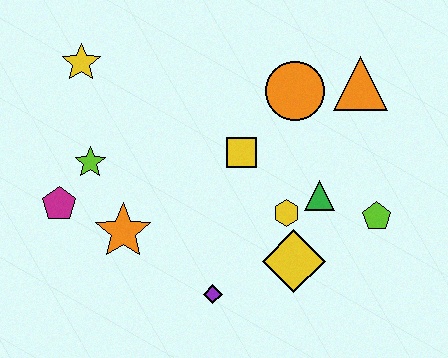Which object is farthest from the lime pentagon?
The yellow star is farthest from the lime pentagon.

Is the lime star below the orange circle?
Yes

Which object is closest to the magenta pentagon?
The lime star is closest to the magenta pentagon.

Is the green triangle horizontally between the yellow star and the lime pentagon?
Yes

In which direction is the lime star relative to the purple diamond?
The lime star is above the purple diamond.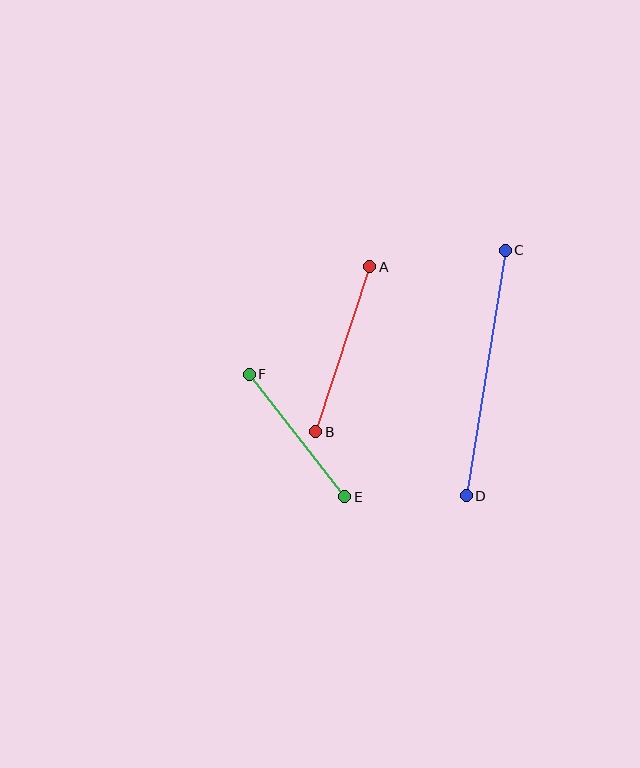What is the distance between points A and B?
The distance is approximately 173 pixels.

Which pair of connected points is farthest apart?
Points C and D are farthest apart.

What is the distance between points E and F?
The distance is approximately 156 pixels.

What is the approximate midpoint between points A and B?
The midpoint is at approximately (343, 349) pixels.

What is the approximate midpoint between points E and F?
The midpoint is at approximately (297, 436) pixels.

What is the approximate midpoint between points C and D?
The midpoint is at approximately (486, 373) pixels.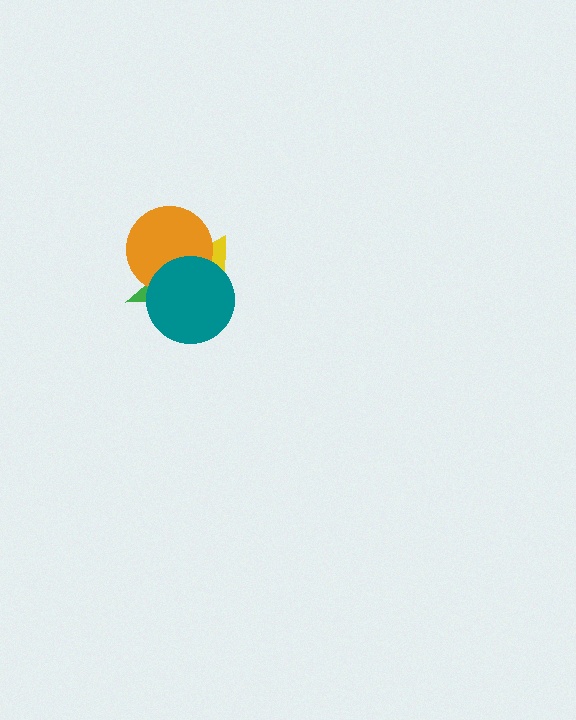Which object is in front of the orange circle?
The teal circle is in front of the orange circle.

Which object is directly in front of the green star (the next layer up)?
The orange circle is directly in front of the green star.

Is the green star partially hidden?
Yes, it is partially covered by another shape.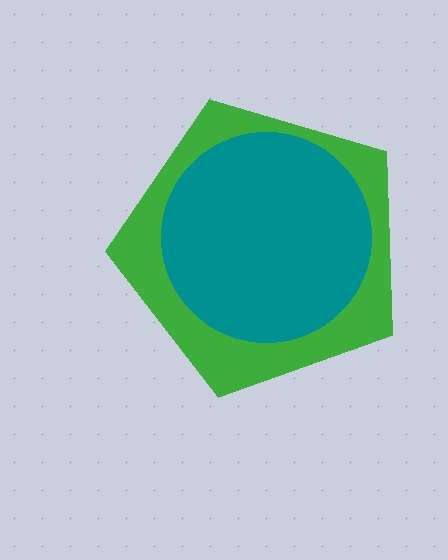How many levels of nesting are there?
2.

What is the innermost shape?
The teal circle.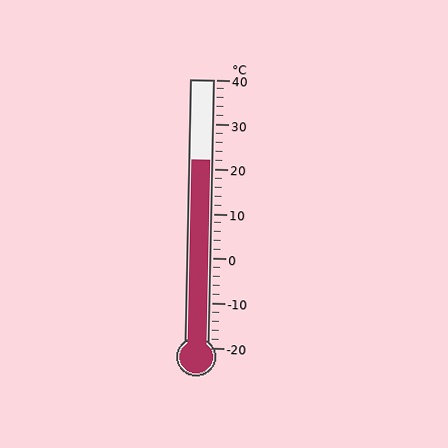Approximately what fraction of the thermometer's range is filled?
The thermometer is filled to approximately 70% of its range.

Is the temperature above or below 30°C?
The temperature is below 30°C.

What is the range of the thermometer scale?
The thermometer scale ranges from -20°C to 40°C.